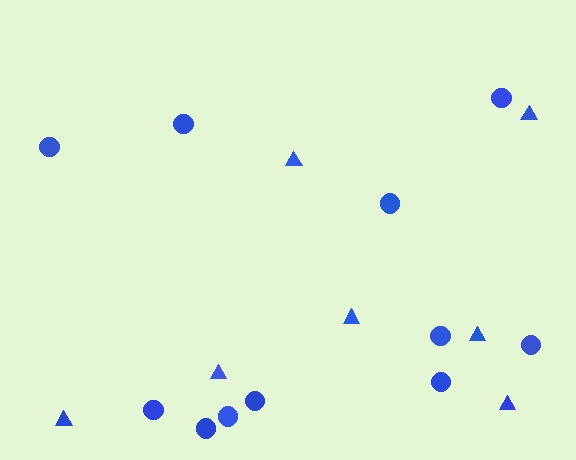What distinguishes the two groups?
There are 2 groups: one group of triangles (7) and one group of circles (11).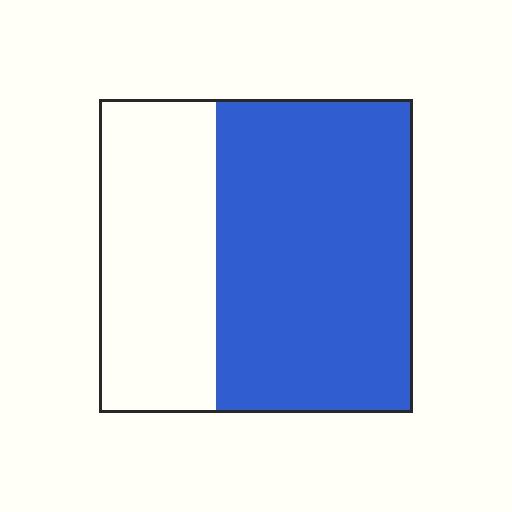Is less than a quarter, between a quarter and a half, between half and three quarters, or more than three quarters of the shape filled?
Between half and three quarters.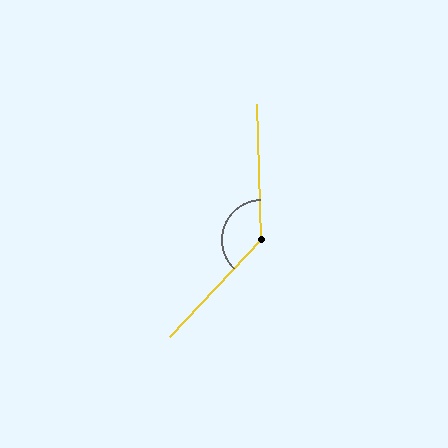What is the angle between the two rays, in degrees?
Approximately 135 degrees.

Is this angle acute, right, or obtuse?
It is obtuse.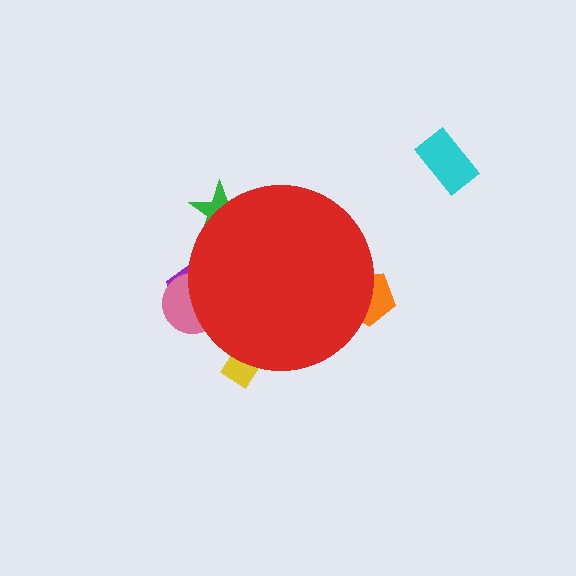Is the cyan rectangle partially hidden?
No, the cyan rectangle is fully visible.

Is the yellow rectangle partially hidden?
Yes, the yellow rectangle is partially hidden behind the red circle.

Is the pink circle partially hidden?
Yes, the pink circle is partially hidden behind the red circle.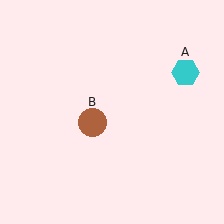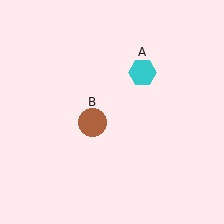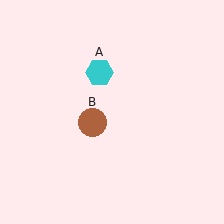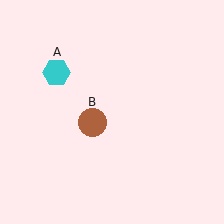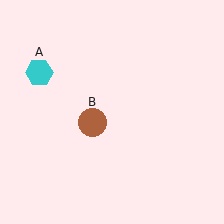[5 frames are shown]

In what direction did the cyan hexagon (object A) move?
The cyan hexagon (object A) moved left.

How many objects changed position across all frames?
1 object changed position: cyan hexagon (object A).